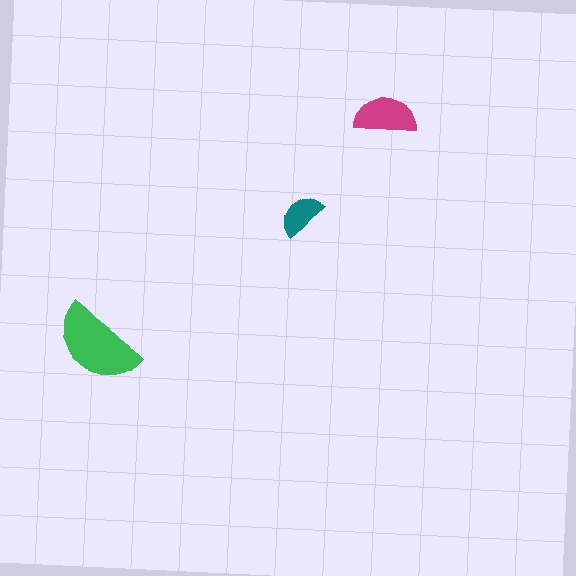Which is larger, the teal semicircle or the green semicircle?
The green one.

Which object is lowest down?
The green semicircle is bottommost.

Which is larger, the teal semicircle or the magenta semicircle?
The magenta one.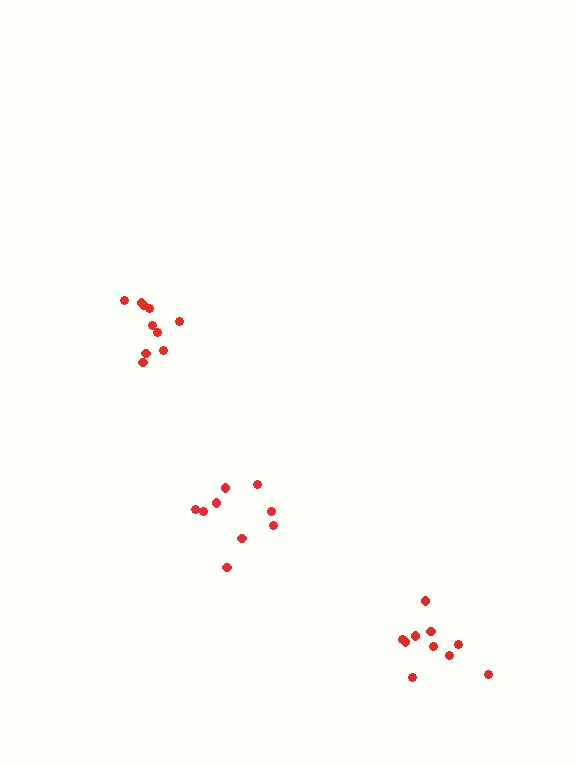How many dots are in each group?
Group 1: 10 dots, Group 2: 10 dots, Group 3: 9 dots (29 total).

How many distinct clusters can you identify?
There are 3 distinct clusters.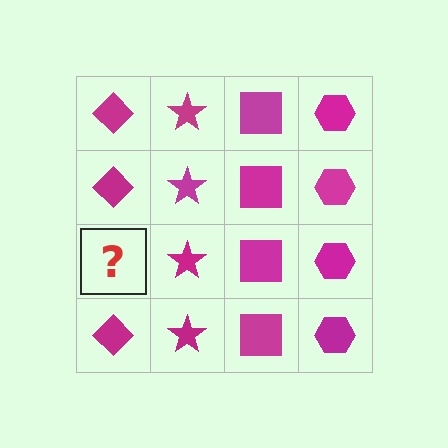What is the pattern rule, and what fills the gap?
The rule is that each column has a consistent shape. The gap should be filled with a magenta diamond.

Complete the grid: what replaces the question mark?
The question mark should be replaced with a magenta diamond.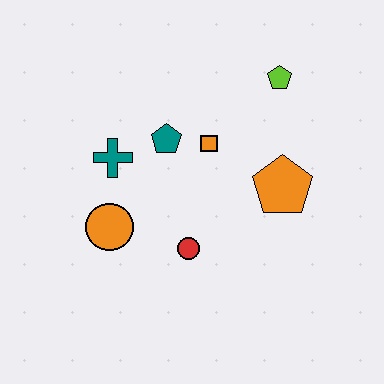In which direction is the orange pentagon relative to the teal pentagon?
The orange pentagon is to the right of the teal pentagon.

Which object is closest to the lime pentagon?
The orange square is closest to the lime pentagon.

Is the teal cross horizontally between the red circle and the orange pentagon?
No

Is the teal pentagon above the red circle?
Yes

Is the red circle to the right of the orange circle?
Yes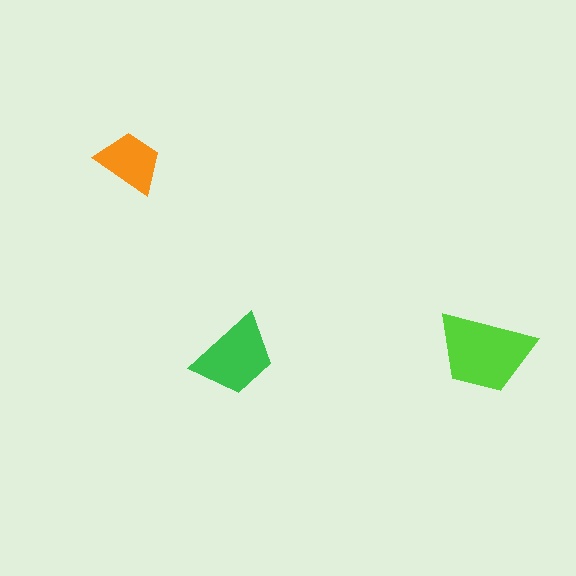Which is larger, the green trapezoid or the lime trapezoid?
The lime one.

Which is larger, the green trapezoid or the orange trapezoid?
The green one.